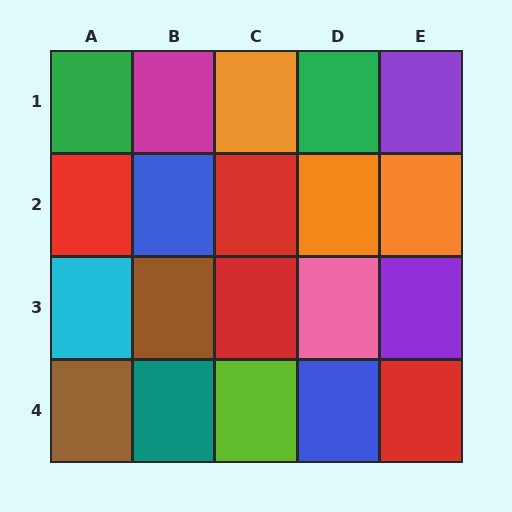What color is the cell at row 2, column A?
Red.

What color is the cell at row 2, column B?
Blue.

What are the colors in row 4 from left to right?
Brown, teal, lime, blue, red.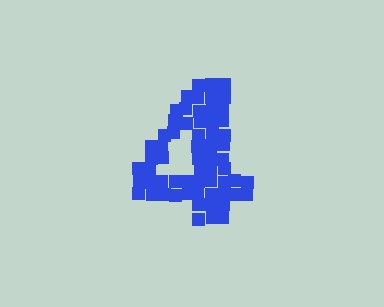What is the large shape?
The large shape is the digit 4.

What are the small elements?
The small elements are squares.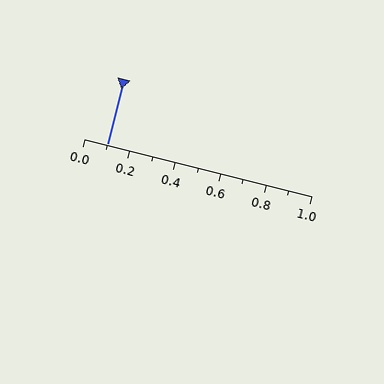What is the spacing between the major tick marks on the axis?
The major ticks are spaced 0.2 apart.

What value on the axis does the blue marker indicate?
The marker indicates approximately 0.1.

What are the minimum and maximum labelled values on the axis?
The axis runs from 0.0 to 1.0.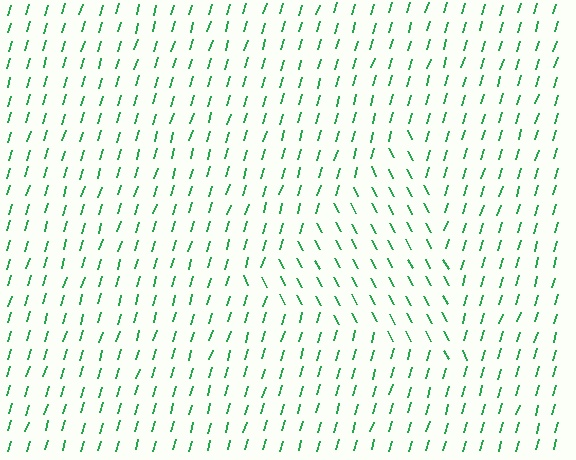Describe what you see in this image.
The image is filled with small green line segments. A triangle region in the image has lines oriented differently from the surrounding lines, creating a visible texture boundary.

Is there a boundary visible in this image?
Yes, there is a texture boundary formed by a change in line orientation.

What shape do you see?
I see a triangle.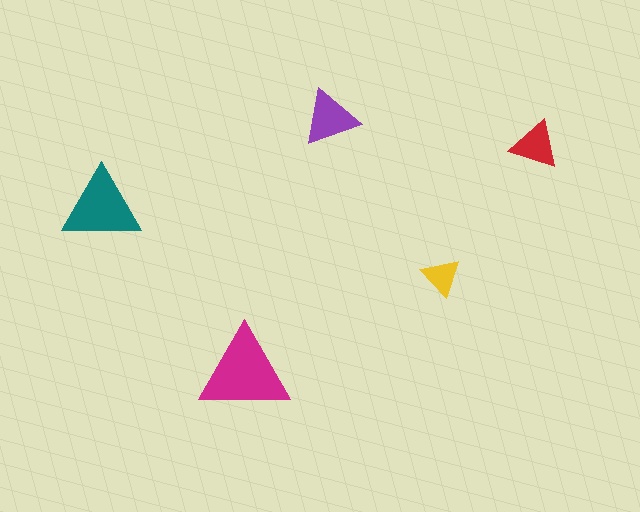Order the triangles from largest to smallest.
the magenta one, the teal one, the purple one, the red one, the yellow one.